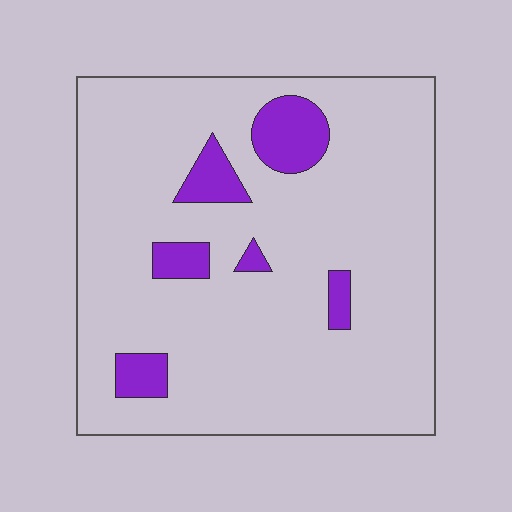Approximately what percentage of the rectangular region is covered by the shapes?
Approximately 10%.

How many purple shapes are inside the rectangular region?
6.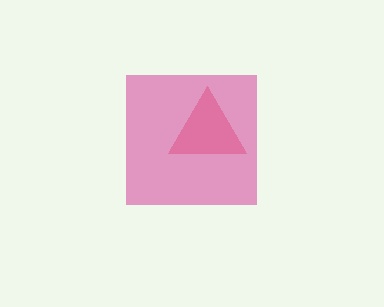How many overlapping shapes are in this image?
There are 2 overlapping shapes in the image.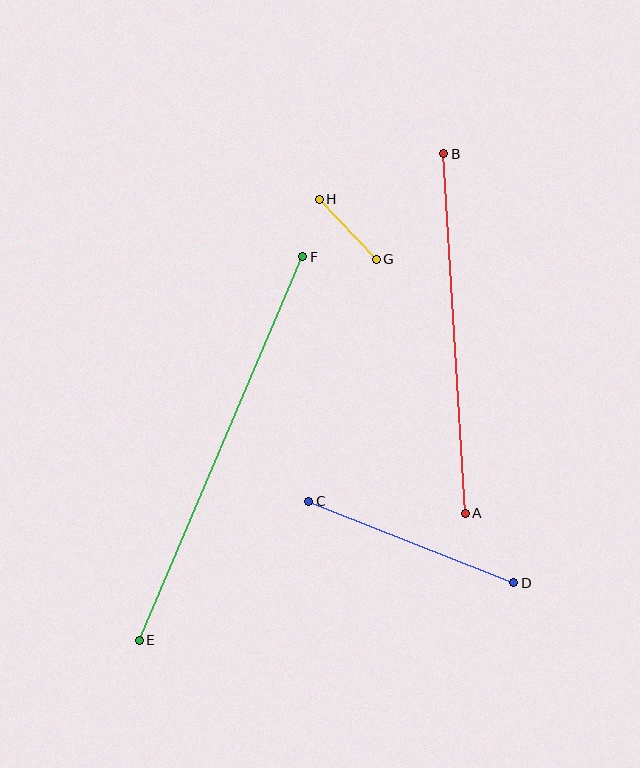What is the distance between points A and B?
The distance is approximately 360 pixels.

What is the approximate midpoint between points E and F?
The midpoint is at approximately (221, 449) pixels.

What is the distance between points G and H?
The distance is approximately 83 pixels.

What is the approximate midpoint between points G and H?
The midpoint is at approximately (348, 229) pixels.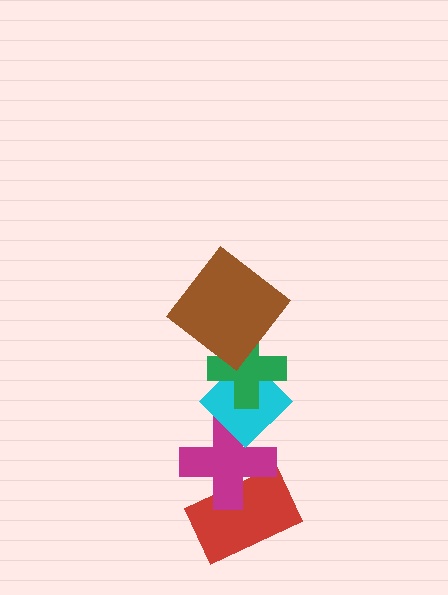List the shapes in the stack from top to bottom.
From top to bottom: the brown diamond, the green cross, the cyan diamond, the magenta cross, the red rectangle.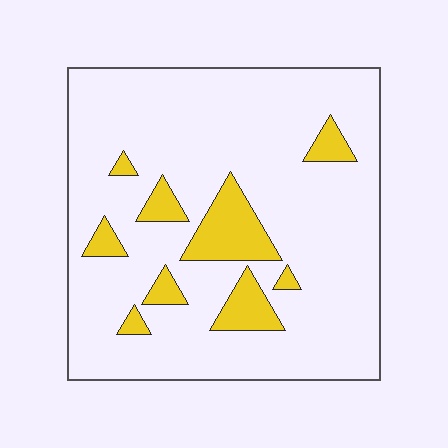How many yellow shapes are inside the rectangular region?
9.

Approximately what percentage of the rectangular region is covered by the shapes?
Approximately 15%.